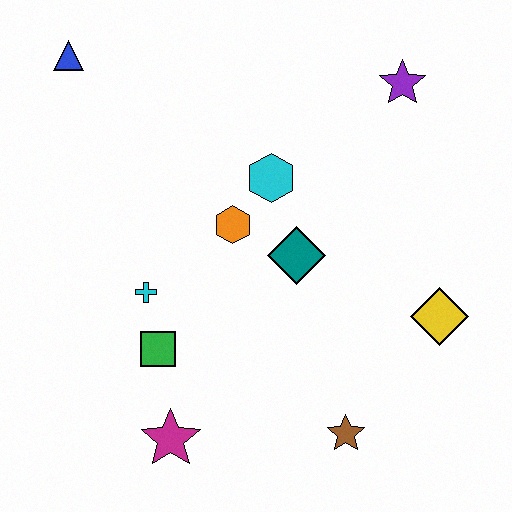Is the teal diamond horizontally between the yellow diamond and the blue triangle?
Yes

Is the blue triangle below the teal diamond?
No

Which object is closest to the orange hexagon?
The cyan hexagon is closest to the orange hexagon.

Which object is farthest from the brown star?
The blue triangle is farthest from the brown star.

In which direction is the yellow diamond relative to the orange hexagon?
The yellow diamond is to the right of the orange hexagon.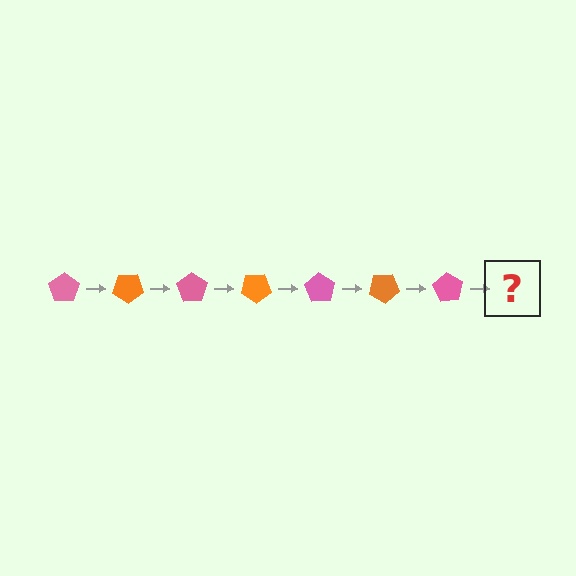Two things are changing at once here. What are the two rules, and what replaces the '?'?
The two rules are that it rotates 35 degrees each step and the color cycles through pink and orange. The '?' should be an orange pentagon, rotated 245 degrees from the start.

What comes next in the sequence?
The next element should be an orange pentagon, rotated 245 degrees from the start.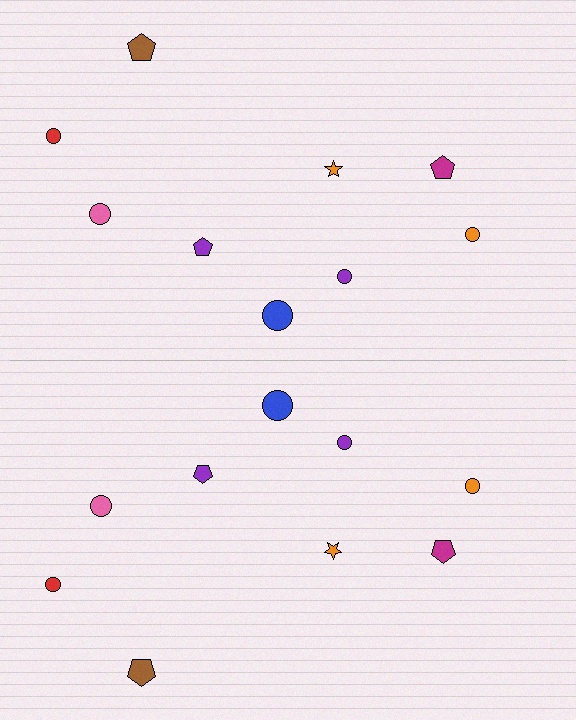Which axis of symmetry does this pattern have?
The pattern has a horizontal axis of symmetry running through the center of the image.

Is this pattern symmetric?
Yes, this pattern has bilateral (reflection) symmetry.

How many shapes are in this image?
There are 18 shapes in this image.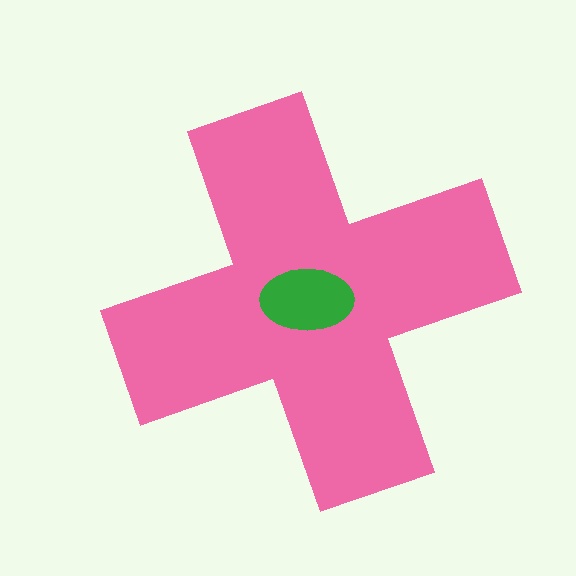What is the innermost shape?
The green ellipse.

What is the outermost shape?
The pink cross.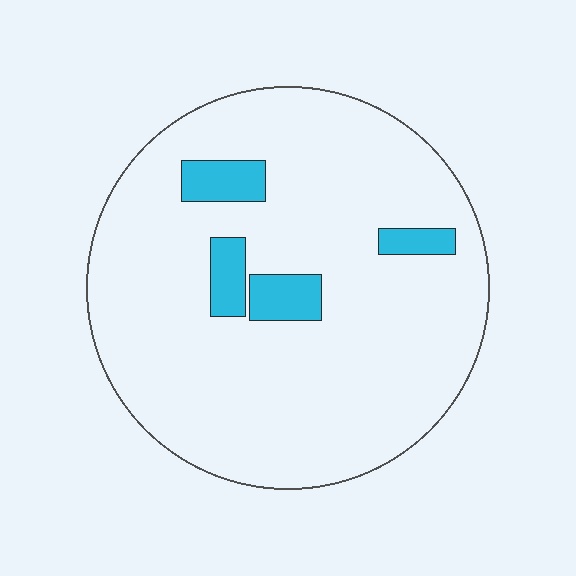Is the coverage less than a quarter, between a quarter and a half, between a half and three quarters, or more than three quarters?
Less than a quarter.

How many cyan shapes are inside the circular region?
4.